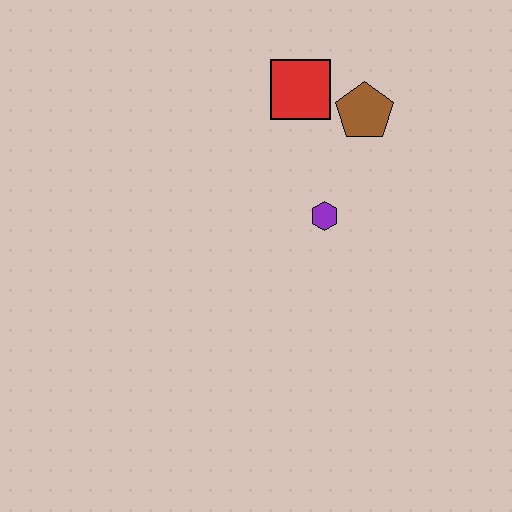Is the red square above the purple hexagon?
Yes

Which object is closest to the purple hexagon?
The brown pentagon is closest to the purple hexagon.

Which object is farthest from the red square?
The purple hexagon is farthest from the red square.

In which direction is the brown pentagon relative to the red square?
The brown pentagon is to the right of the red square.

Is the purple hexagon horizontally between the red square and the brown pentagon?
Yes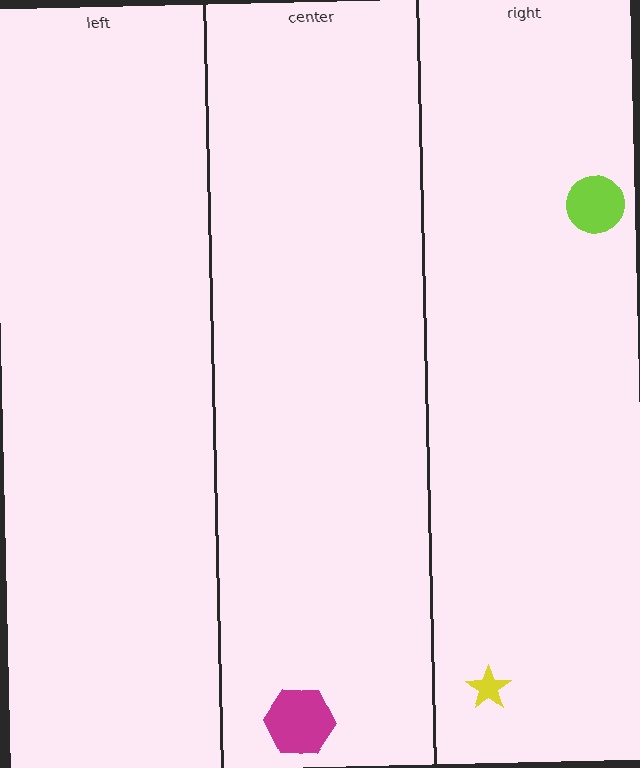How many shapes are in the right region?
2.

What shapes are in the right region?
The yellow star, the lime circle.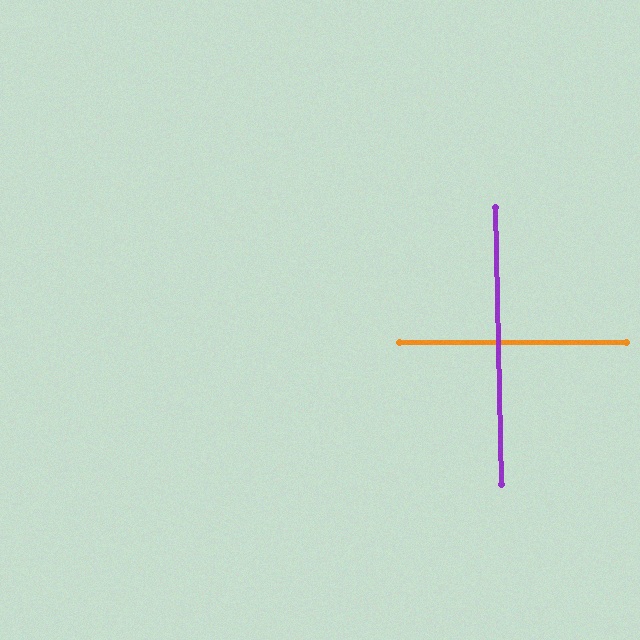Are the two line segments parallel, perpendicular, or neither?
Perpendicular — they meet at approximately 89°.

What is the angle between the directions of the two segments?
Approximately 89 degrees.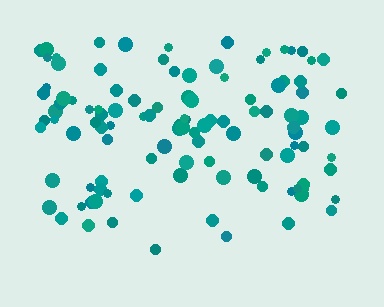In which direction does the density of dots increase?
From bottom to top, with the top side densest.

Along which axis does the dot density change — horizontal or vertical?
Vertical.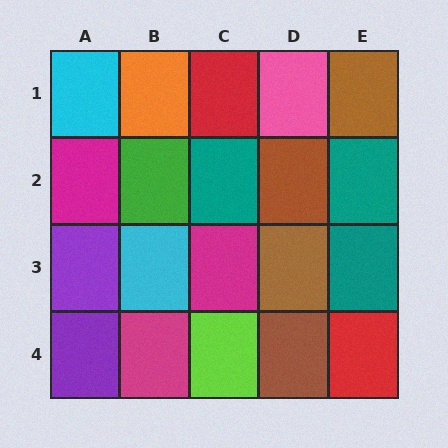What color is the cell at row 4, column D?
Brown.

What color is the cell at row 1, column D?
Pink.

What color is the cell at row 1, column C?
Red.